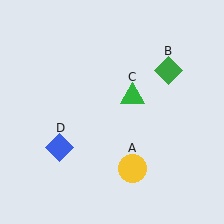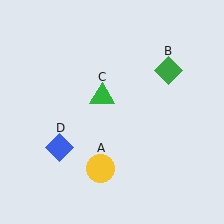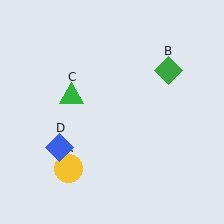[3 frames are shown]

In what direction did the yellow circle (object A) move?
The yellow circle (object A) moved left.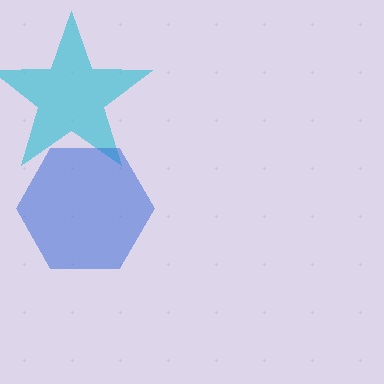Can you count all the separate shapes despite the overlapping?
Yes, there are 2 separate shapes.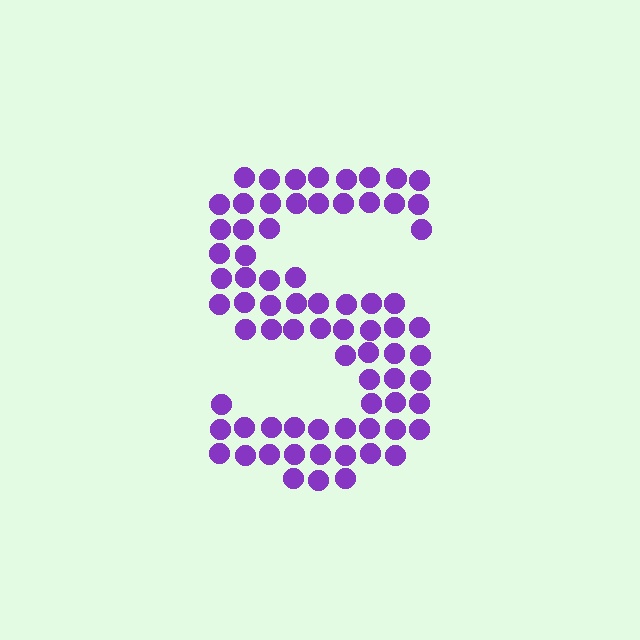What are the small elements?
The small elements are circles.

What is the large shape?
The large shape is the letter S.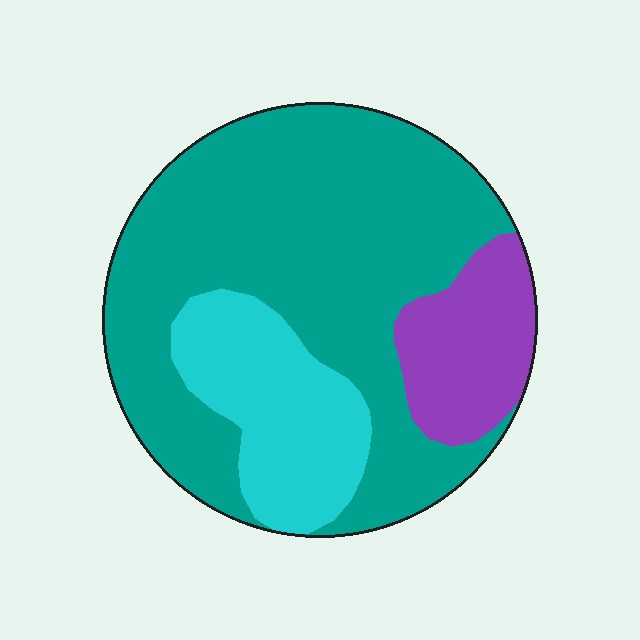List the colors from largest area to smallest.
From largest to smallest: teal, cyan, purple.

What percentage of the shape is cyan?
Cyan takes up about one fifth (1/5) of the shape.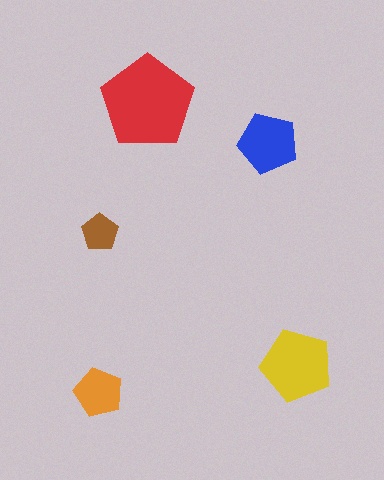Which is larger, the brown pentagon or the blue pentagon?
The blue one.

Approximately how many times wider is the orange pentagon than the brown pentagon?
About 1.5 times wider.